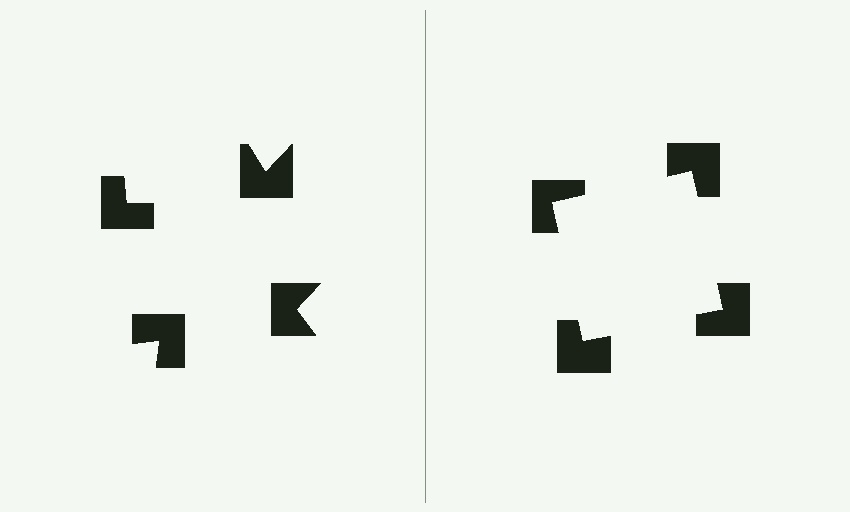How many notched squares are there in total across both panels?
8 — 4 on each side.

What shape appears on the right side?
An illusory square.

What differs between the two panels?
The notched squares are positioned identically on both sides; only the wedge orientations differ. On the right they align to a square; on the left they are misaligned.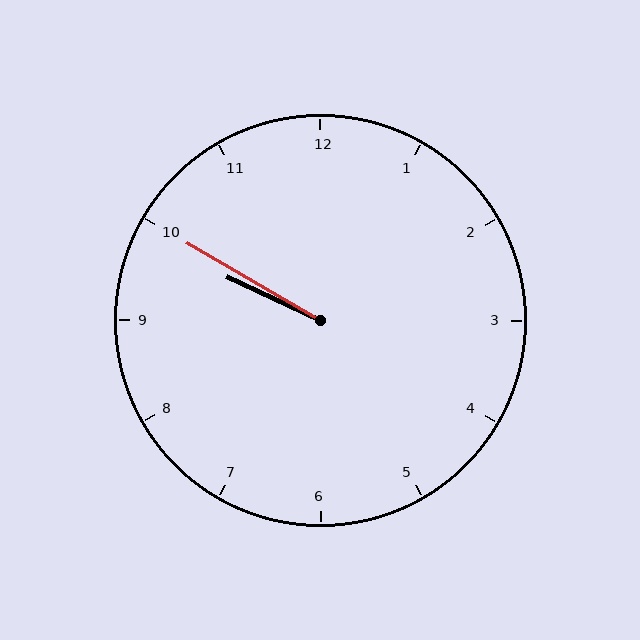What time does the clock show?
9:50.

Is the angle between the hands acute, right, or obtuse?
It is acute.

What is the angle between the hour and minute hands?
Approximately 5 degrees.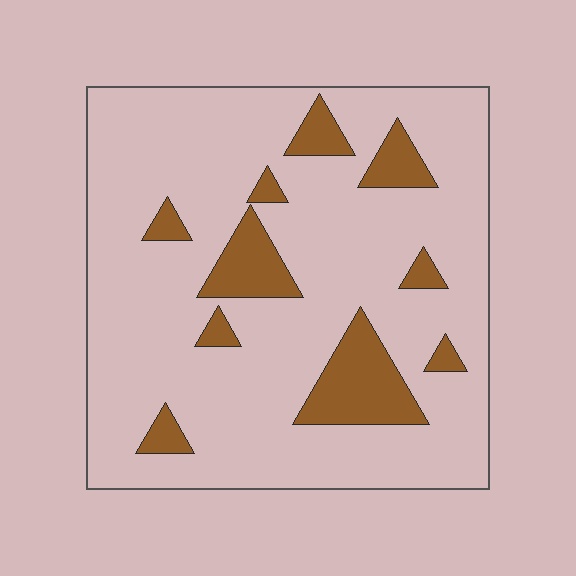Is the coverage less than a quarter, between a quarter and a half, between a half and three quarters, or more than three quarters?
Less than a quarter.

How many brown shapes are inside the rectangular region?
10.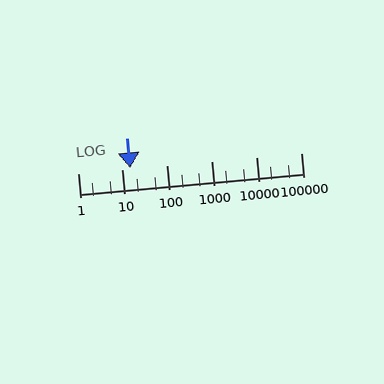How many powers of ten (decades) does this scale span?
The scale spans 5 decades, from 1 to 100000.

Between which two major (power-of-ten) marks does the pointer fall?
The pointer is between 10 and 100.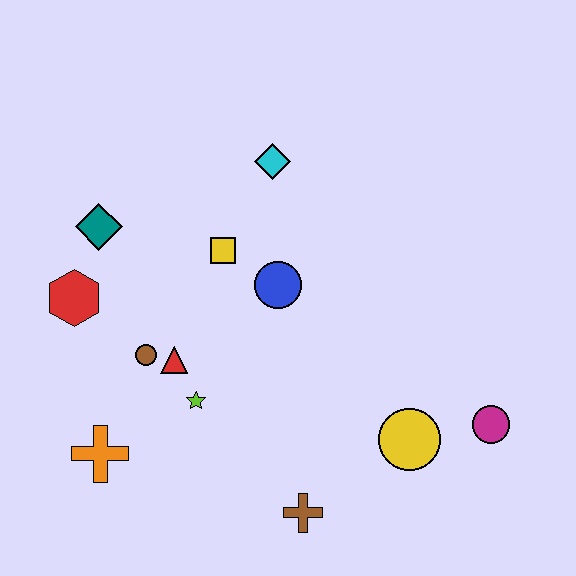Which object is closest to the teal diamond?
The red hexagon is closest to the teal diamond.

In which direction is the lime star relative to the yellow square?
The lime star is below the yellow square.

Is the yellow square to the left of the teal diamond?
No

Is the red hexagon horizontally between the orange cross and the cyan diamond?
No